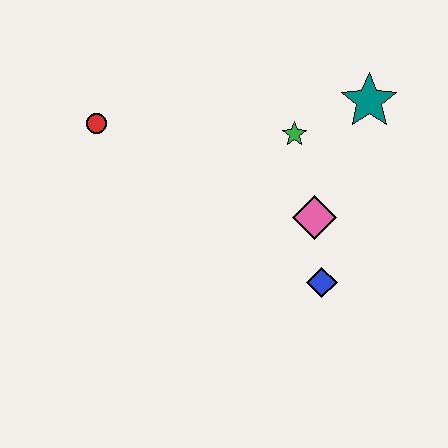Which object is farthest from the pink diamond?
The red circle is farthest from the pink diamond.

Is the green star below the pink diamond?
No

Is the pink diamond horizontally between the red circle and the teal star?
Yes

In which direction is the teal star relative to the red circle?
The teal star is to the right of the red circle.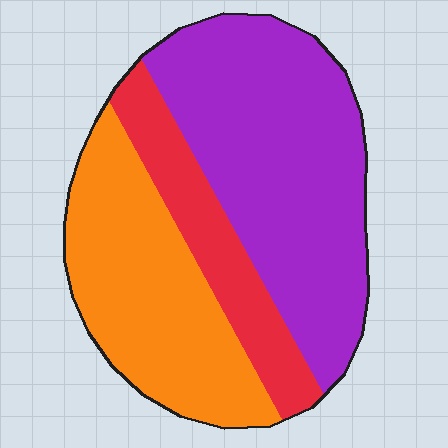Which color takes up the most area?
Purple, at roughly 50%.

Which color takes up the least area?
Red, at roughly 20%.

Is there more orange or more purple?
Purple.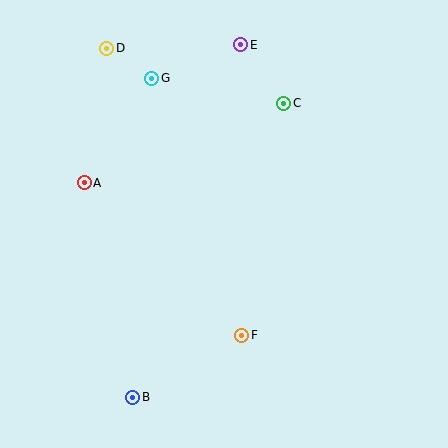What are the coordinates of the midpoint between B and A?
The midpoint between B and A is at (109, 290).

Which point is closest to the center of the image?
Point F at (242, 335) is closest to the center.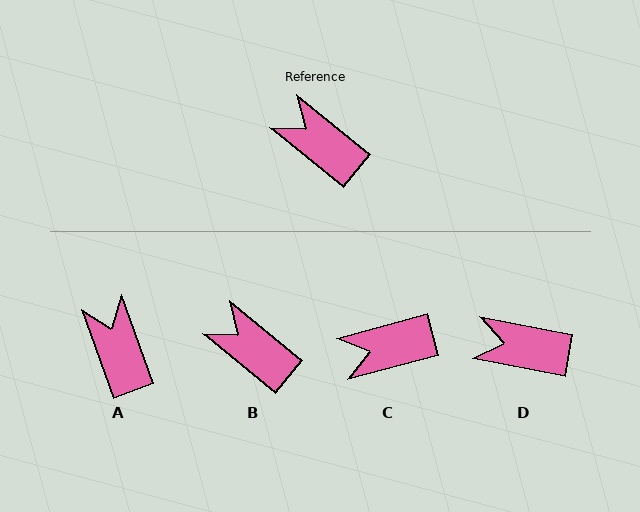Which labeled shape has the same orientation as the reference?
B.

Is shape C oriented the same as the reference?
No, it is off by about 54 degrees.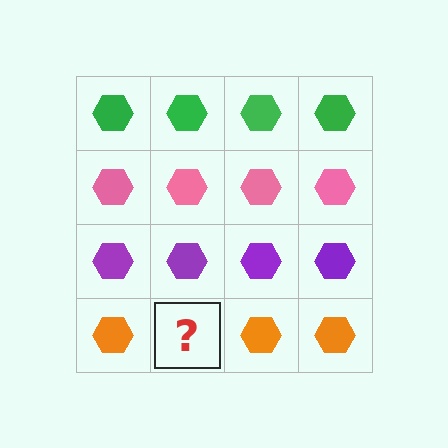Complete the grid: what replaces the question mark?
The question mark should be replaced with an orange hexagon.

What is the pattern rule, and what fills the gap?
The rule is that each row has a consistent color. The gap should be filled with an orange hexagon.